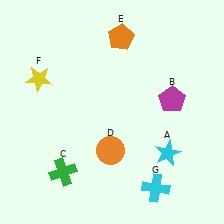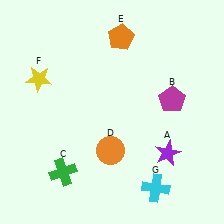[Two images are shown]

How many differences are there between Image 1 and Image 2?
There is 1 difference between the two images.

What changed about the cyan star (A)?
In Image 1, A is cyan. In Image 2, it changed to purple.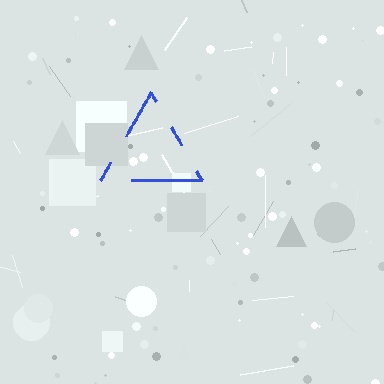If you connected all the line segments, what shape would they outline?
They would outline a triangle.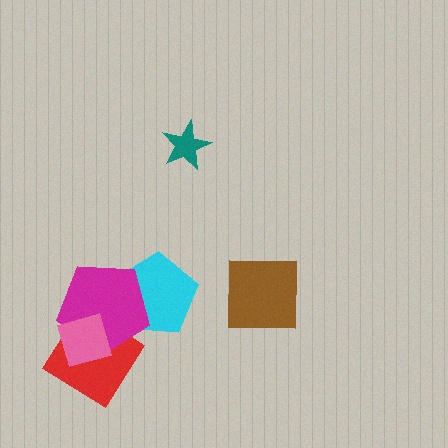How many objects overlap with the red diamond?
2 objects overlap with the red diamond.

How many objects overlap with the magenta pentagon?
3 objects overlap with the magenta pentagon.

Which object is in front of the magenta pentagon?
The pink diamond is in front of the magenta pentagon.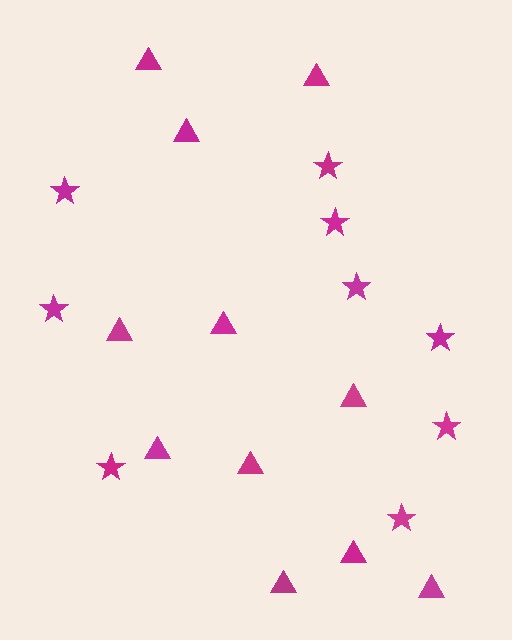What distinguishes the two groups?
There are 2 groups: one group of triangles (11) and one group of stars (9).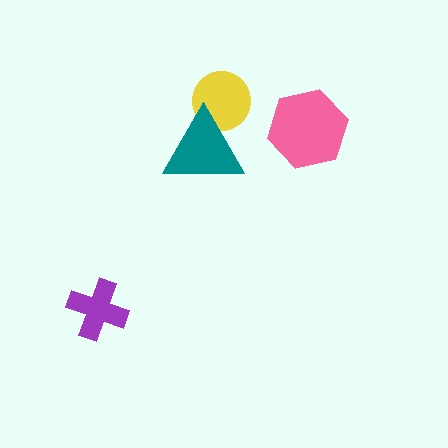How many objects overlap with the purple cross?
0 objects overlap with the purple cross.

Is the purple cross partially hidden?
No, no other shape covers it.